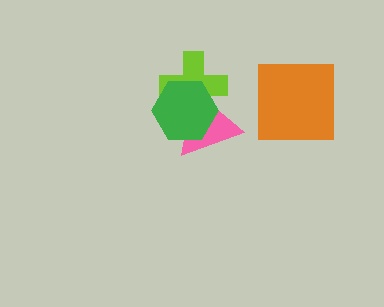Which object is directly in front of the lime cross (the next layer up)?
The pink triangle is directly in front of the lime cross.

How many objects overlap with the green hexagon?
2 objects overlap with the green hexagon.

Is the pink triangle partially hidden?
Yes, it is partially covered by another shape.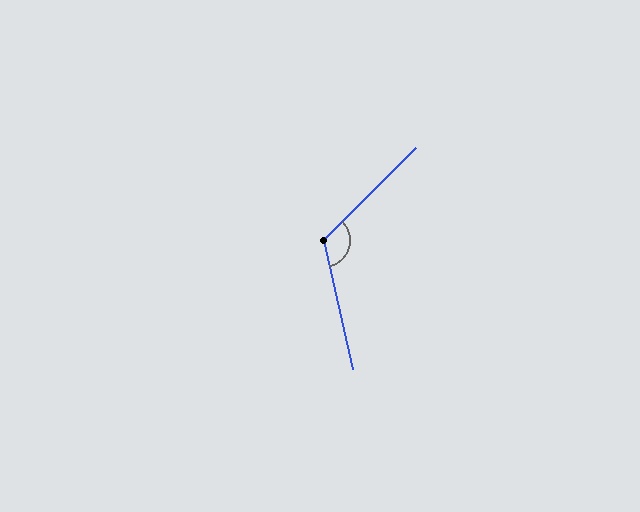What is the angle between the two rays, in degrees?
Approximately 122 degrees.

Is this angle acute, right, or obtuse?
It is obtuse.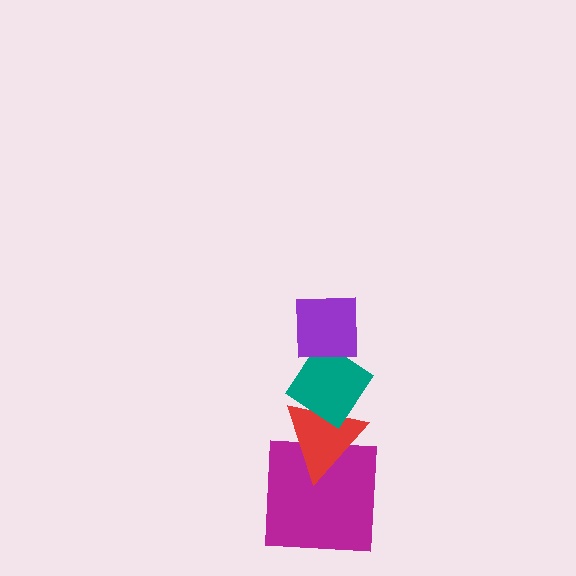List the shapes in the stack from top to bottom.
From top to bottom: the purple square, the teal diamond, the red triangle, the magenta square.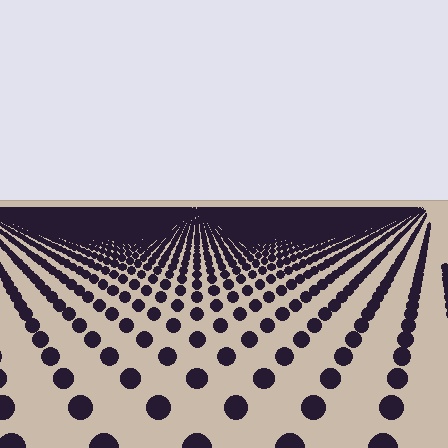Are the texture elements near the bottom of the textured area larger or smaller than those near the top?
Larger. Near the bottom, elements are closer to the viewer and appear at a bigger on-screen size.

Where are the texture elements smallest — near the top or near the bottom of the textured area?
Near the top.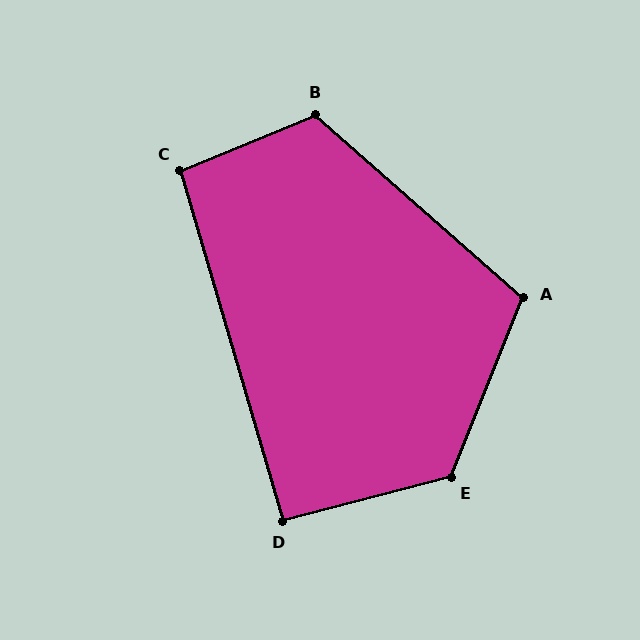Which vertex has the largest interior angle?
E, at approximately 126 degrees.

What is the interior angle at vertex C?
Approximately 96 degrees (obtuse).